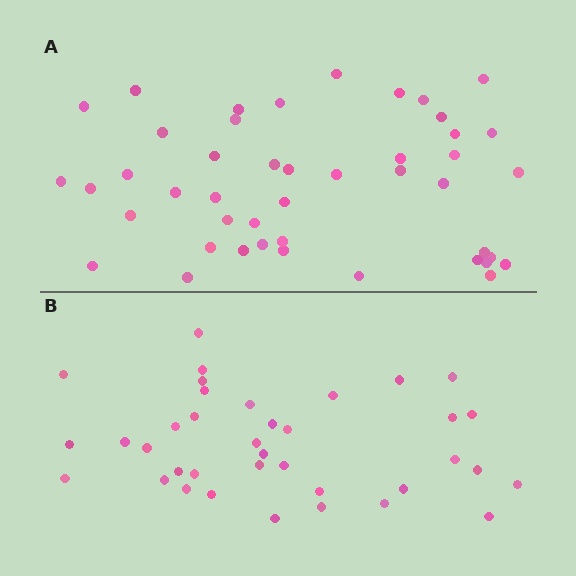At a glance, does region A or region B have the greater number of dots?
Region A (the top region) has more dots.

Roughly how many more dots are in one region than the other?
Region A has roughly 8 or so more dots than region B.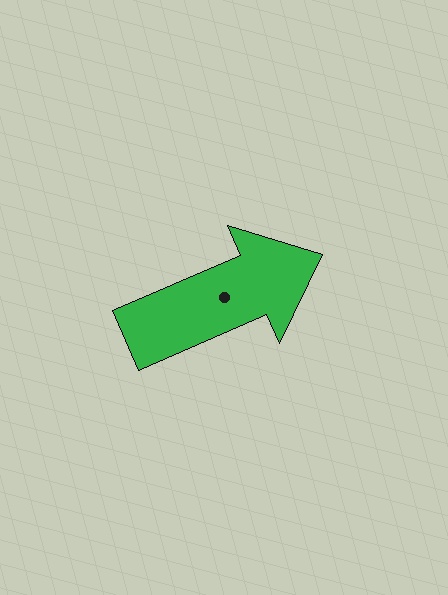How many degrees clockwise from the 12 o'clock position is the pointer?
Approximately 66 degrees.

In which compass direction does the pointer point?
Northeast.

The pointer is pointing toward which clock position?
Roughly 2 o'clock.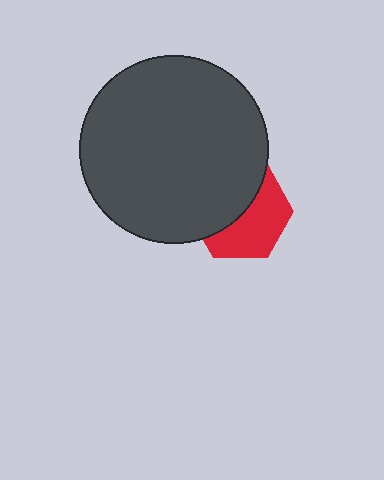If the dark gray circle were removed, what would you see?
You would see the complete red hexagon.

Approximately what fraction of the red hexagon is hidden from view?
Roughly 50% of the red hexagon is hidden behind the dark gray circle.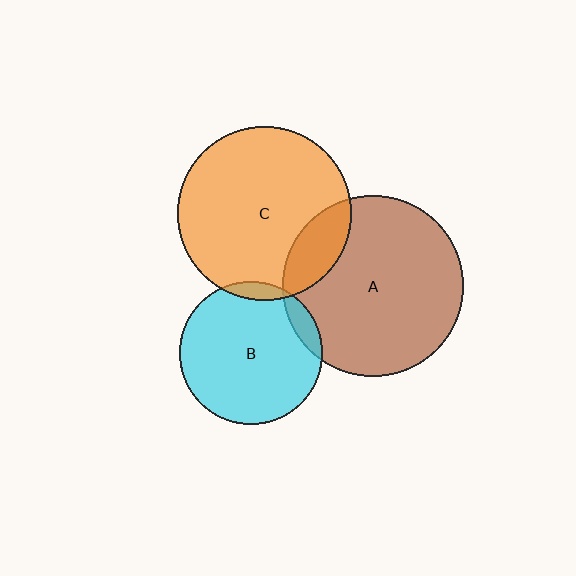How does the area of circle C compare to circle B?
Approximately 1.5 times.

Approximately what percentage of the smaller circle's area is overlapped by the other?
Approximately 10%.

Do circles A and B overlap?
Yes.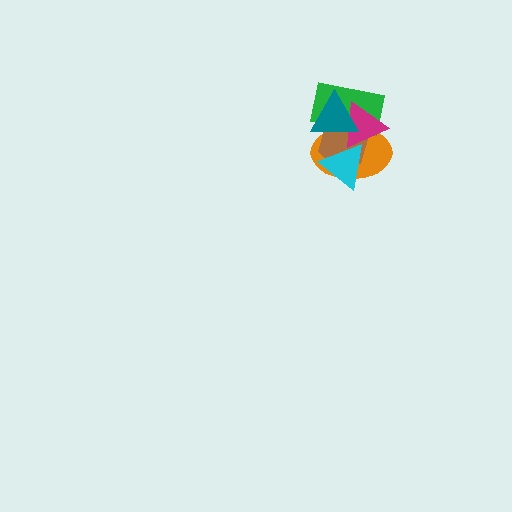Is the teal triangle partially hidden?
Yes, it is partially covered by another shape.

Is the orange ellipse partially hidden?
Yes, it is partially covered by another shape.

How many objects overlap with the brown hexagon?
5 objects overlap with the brown hexagon.